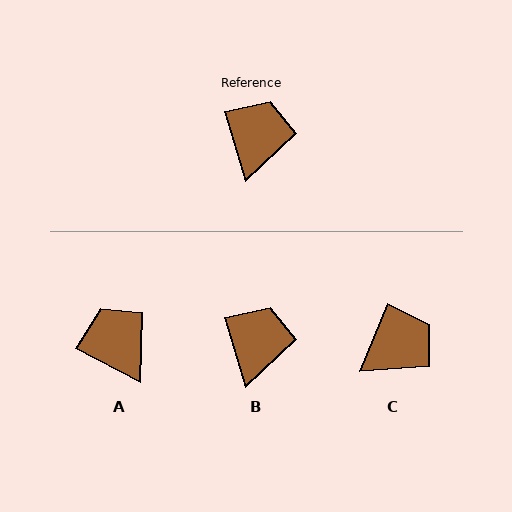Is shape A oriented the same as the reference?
No, it is off by about 45 degrees.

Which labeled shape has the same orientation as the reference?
B.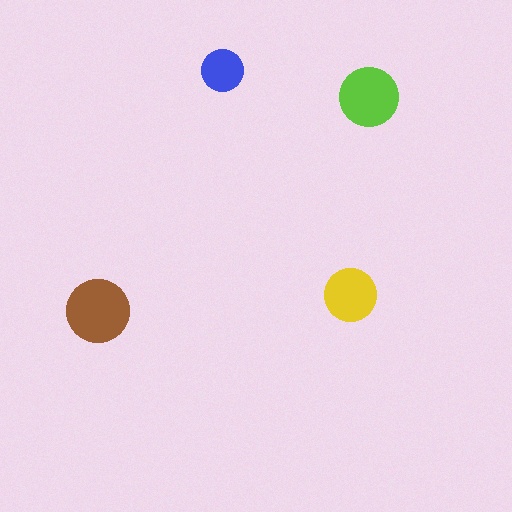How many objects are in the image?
There are 4 objects in the image.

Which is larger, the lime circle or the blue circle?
The lime one.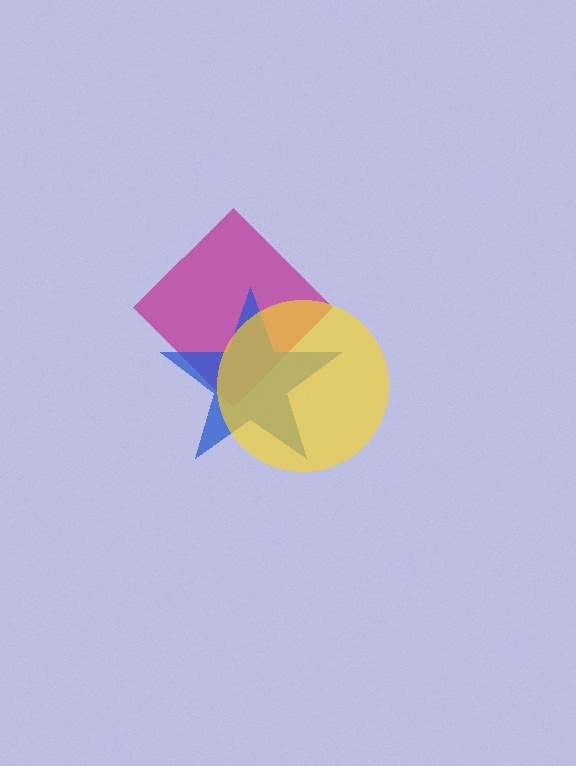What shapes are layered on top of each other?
The layered shapes are: a magenta diamond, a blue star, a yellow circle.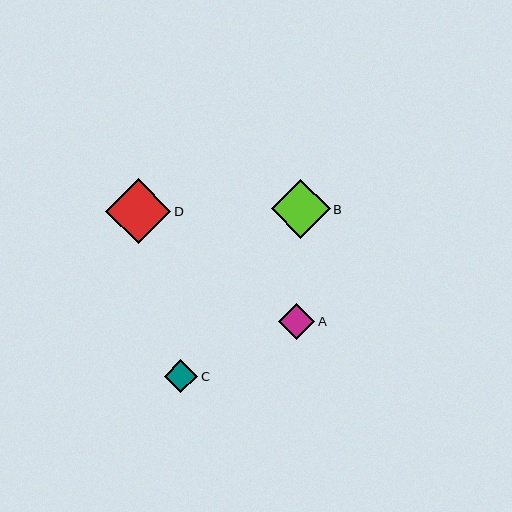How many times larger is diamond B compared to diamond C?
Diamond B is approximately 1.8 times the size of diamond C.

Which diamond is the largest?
Diamond D is the largest with a size of approximately 65 pixels.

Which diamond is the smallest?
Diamond C is the smallest with a size of approximately 34 pixels.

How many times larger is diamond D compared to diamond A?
Diamond D is approximately 1.8 times the size of diamond A.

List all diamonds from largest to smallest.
From largest to smallest: D, B, A, C.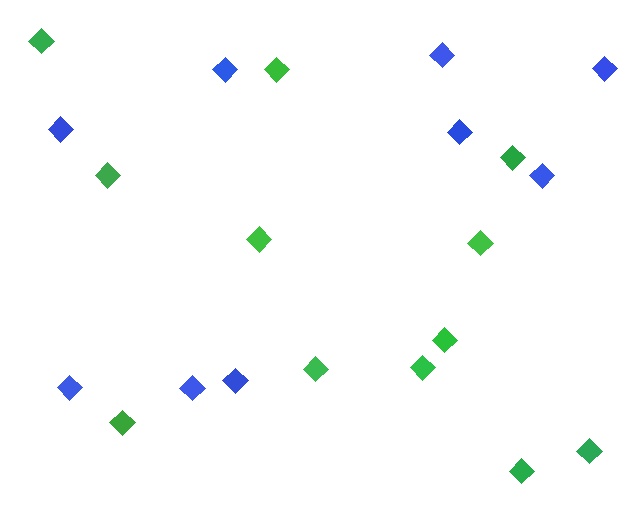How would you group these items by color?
There are 2 groups: one group of green diamonds (12) and one group of blue diamonds (9).